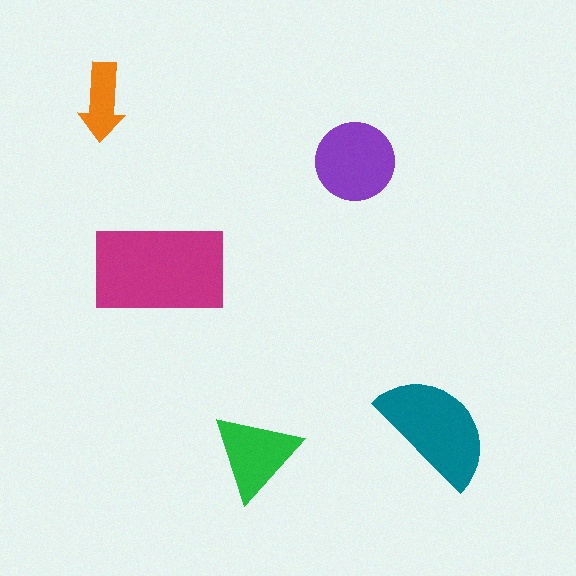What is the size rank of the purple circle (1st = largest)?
3rd.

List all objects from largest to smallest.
The magenta rectangle, the teal semicircle, the purple circle, the green triangle, the orange arrow.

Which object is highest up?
The orange arrow is topmost.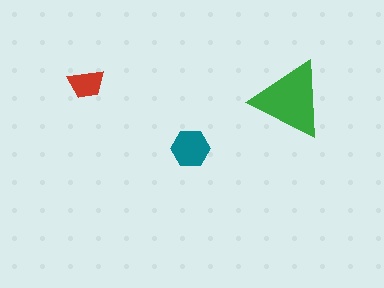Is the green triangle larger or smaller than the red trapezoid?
Larger.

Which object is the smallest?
The red trapezoid.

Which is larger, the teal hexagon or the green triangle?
The green triangle.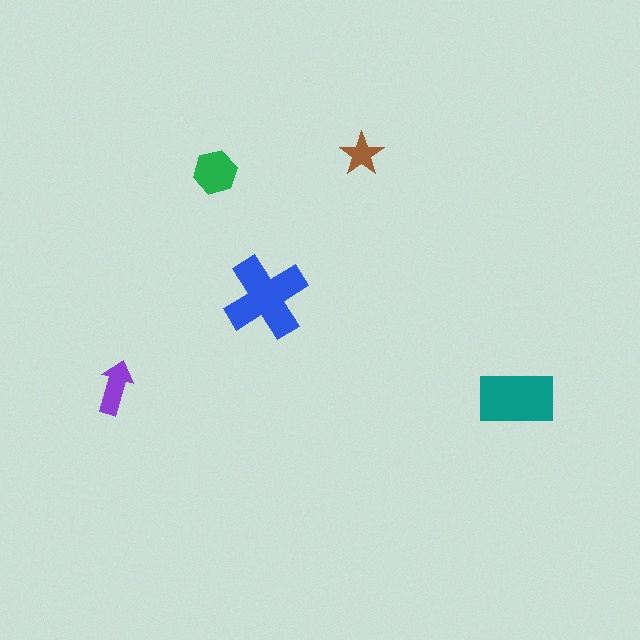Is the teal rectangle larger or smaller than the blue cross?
Smaller.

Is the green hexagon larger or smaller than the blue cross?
Smaller.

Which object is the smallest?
The brown star.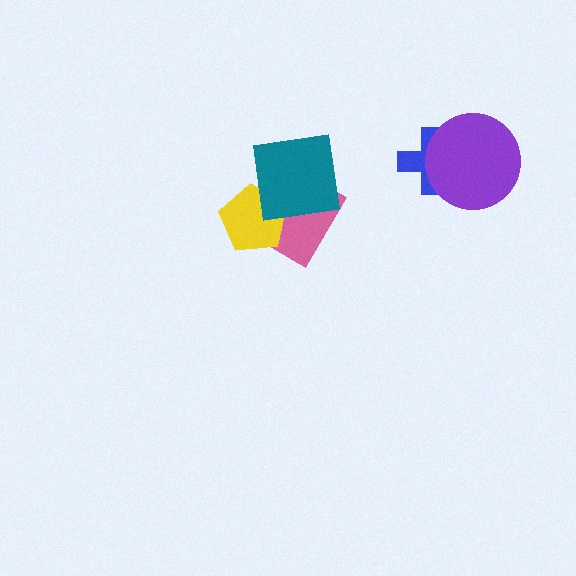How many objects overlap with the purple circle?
1 object overlaps with the purple circle.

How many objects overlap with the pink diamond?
2 objects overlap with the pink diamond.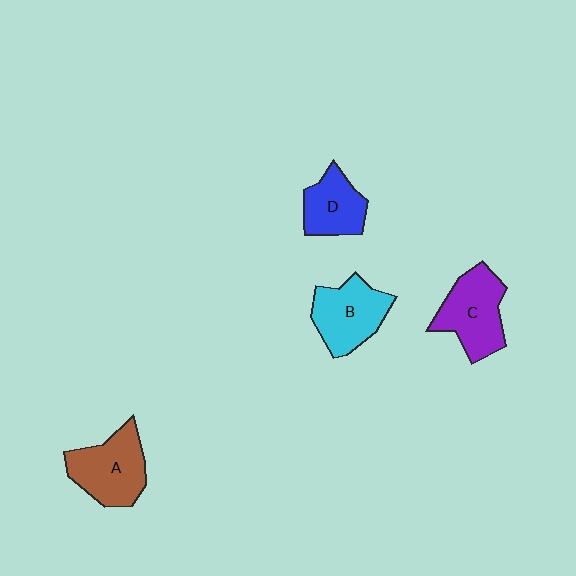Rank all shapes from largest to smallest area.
From largest to smallest: A (brown), C (purple), B (cyan), D (blue).